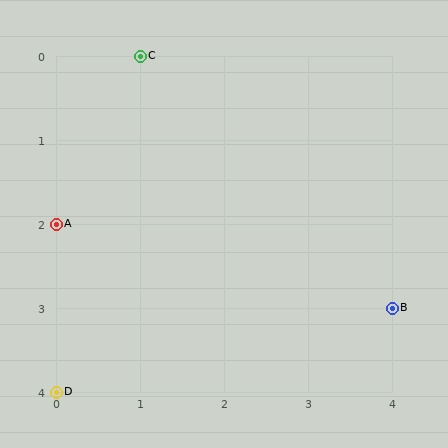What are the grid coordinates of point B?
Point B is at grid coordinates (4, 3).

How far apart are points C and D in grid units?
Points C and D are 1 column and 4 rows apart (about 4.1 grid units diagonally).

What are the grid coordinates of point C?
Point C is at grid coordinates (1, 0).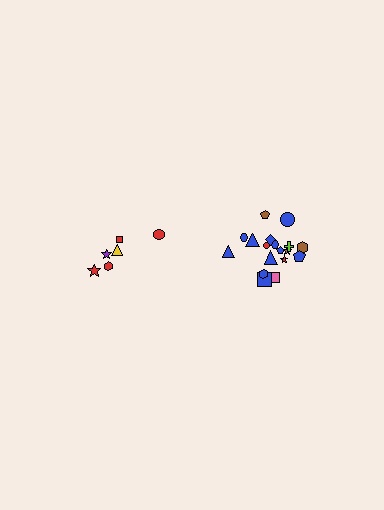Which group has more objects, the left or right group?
The right group.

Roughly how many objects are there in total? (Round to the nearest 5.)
Roughly 25 objects in total.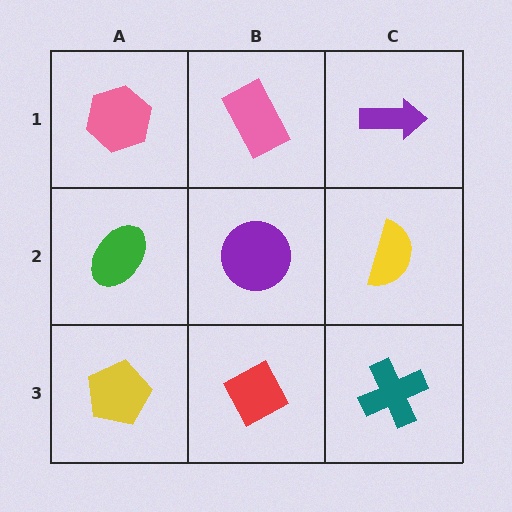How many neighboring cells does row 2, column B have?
4.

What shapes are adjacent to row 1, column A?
A green ellipse (row 2, column A), a pink rectangle (row 1, column B).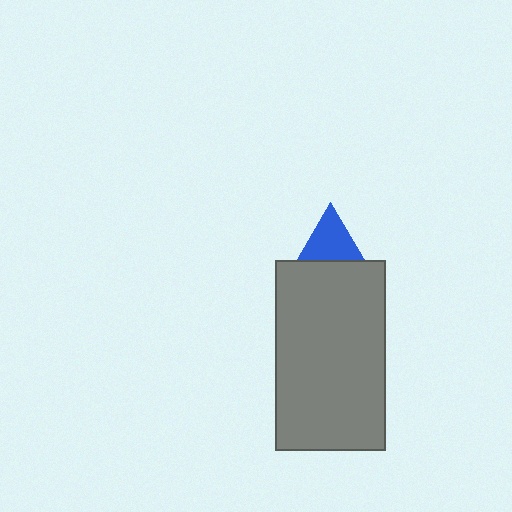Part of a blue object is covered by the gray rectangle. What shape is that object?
It is a triangle.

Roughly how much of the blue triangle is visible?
A small part of it is visible (roughly 41%).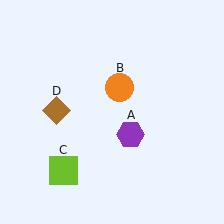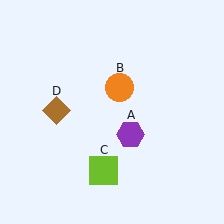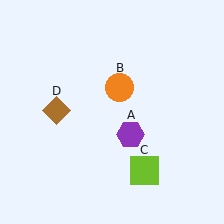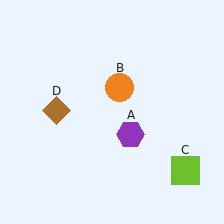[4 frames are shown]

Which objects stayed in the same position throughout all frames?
Purple hexagon (object A) and orange circle (object B) and brown diamond (object D) remained stationary.